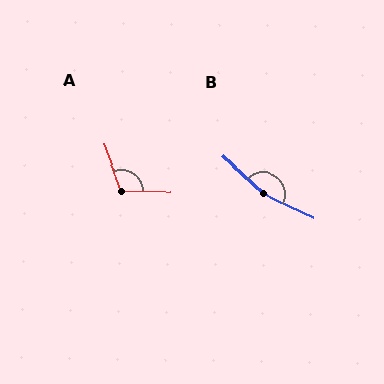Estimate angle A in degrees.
Approximately 110 degrees.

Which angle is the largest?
B, at approximately 163 degrees.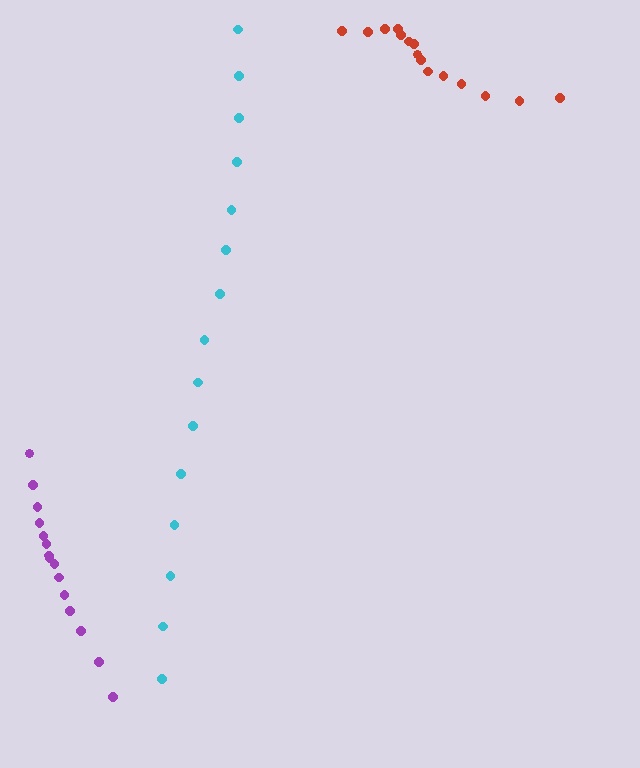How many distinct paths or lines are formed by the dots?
There are 3 distinct paths.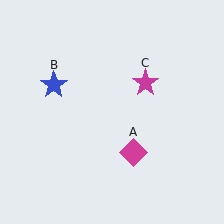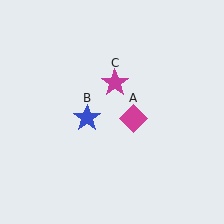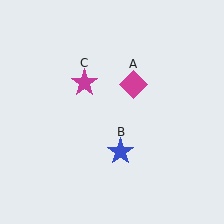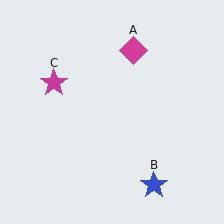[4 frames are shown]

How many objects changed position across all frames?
3 objects changed position: magenta diamond (object A), blue star (object B), magenta star (object C).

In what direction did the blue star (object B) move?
The blue star (object B) moved down and to the right.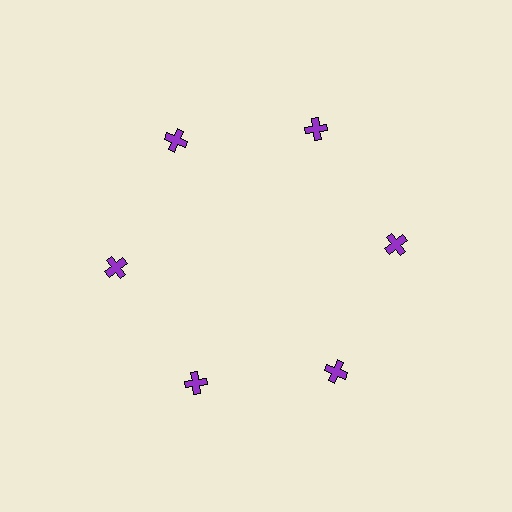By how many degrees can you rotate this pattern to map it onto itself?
The pattern maps onto itself every 60 degrees of rotation.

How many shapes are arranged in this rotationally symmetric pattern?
There are 6 shapes, arranged in 6 groups of 1.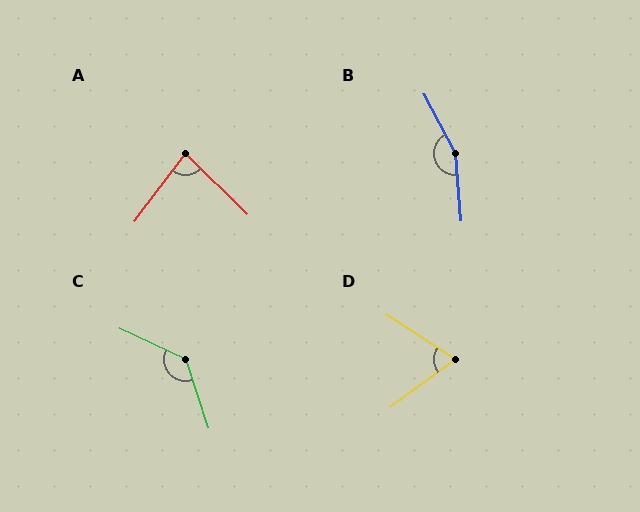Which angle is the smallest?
D, at approximately 70 degrees.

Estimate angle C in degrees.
Approximately 133 degrees.